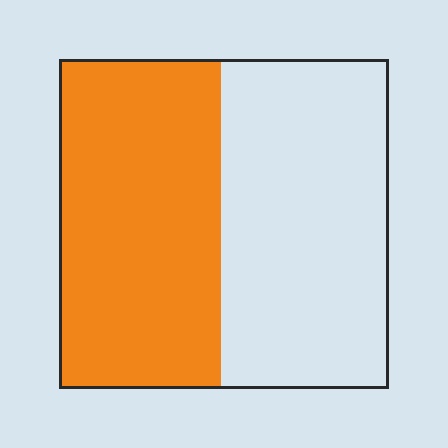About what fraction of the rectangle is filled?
About one half (1/2).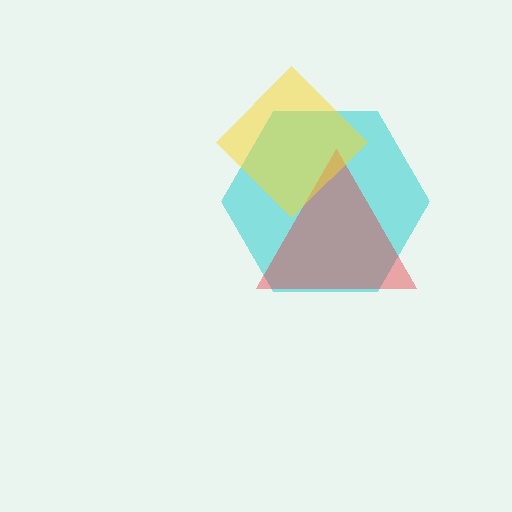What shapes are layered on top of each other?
The layered shapes are: a cyan hexagon, a red triangle, a yellow diamond.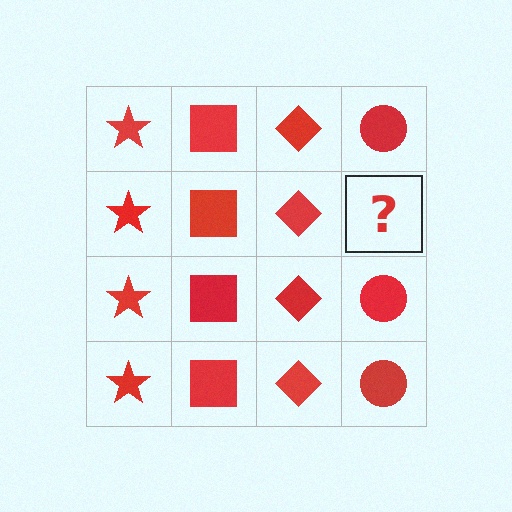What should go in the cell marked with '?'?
The missing cell should contain a red circle.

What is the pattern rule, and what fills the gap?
The rule is that each column has a consistent shape. The gap should be filled with a red circle.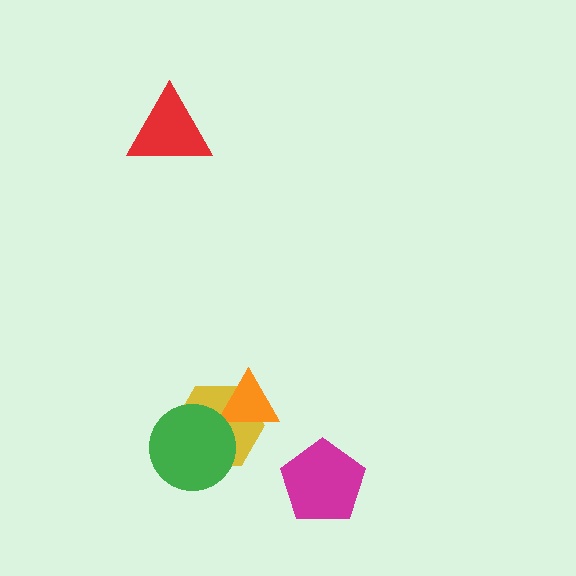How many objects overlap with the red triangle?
0 objects overlap with the red triangle.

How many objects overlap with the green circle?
1 object overlaps with the green circle.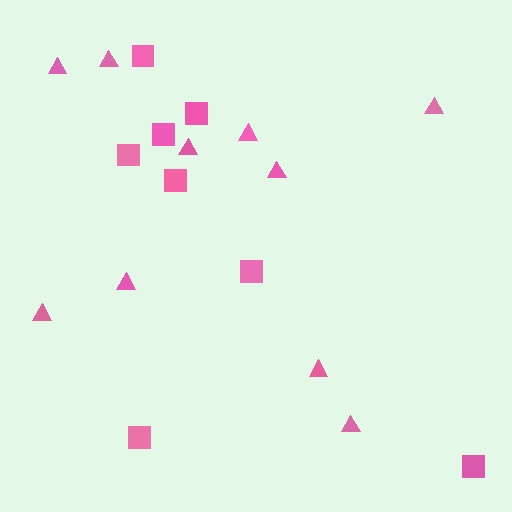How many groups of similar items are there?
There are 2 groups: one group of triangles (10) and one group of squares (8).